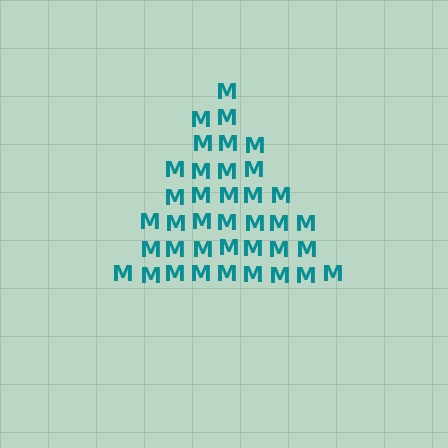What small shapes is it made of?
It is made of small letter M's.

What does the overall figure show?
The overall figure shows a triangle.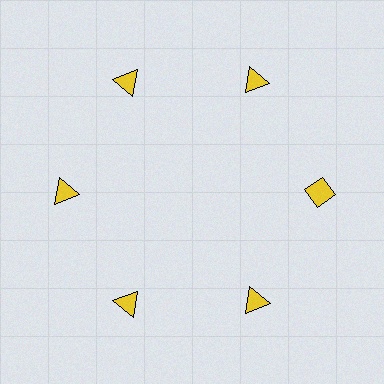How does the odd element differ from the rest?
It has a different shape: diamond instead of triangle.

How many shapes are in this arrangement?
There are 6 shapes arranged in a ring pattern.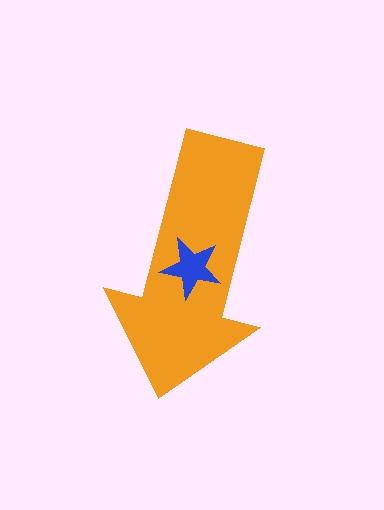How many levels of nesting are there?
2.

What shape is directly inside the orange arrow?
The blue star.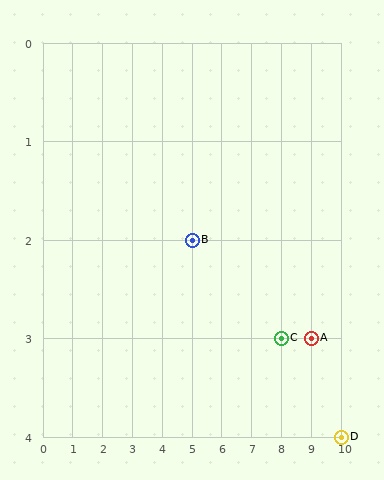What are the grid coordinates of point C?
Point C is at grid coordinates (8, 3).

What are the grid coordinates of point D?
Point D is at grid coordinates (10, 4).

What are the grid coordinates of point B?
Point B is at grid coordinates (5, 2).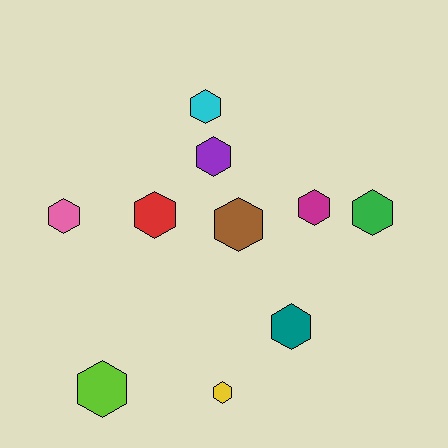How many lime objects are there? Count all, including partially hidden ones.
There is 1 lime object.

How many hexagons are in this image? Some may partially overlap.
There are 10 hexagons.